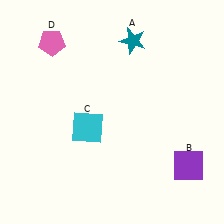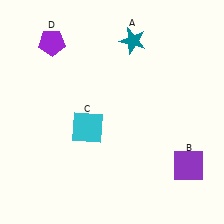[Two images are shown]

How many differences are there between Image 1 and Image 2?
There is 1 difference between the two images.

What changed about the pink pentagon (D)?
In Image 1, D is pink. In Image 2, it changed to purple.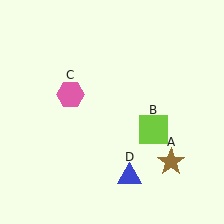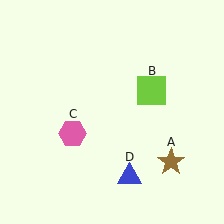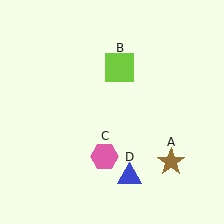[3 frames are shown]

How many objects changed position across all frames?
2 objects changed position: lime square (object B), pink hexagon (object C).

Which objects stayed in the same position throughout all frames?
Brown star (object A) and blue triangle (object D) remained stationary.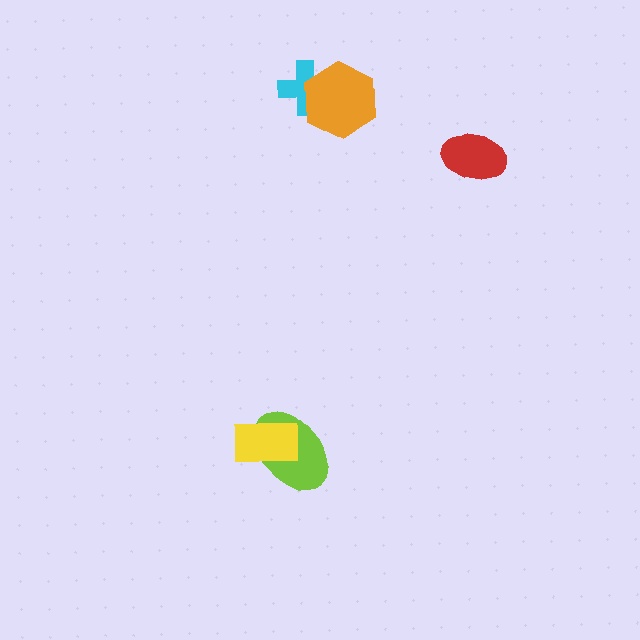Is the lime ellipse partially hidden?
Yes, it is partially covered by another shape.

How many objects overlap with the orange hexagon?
1 object overlaps with the orange hexagon.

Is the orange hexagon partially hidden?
No, no other shape covers it.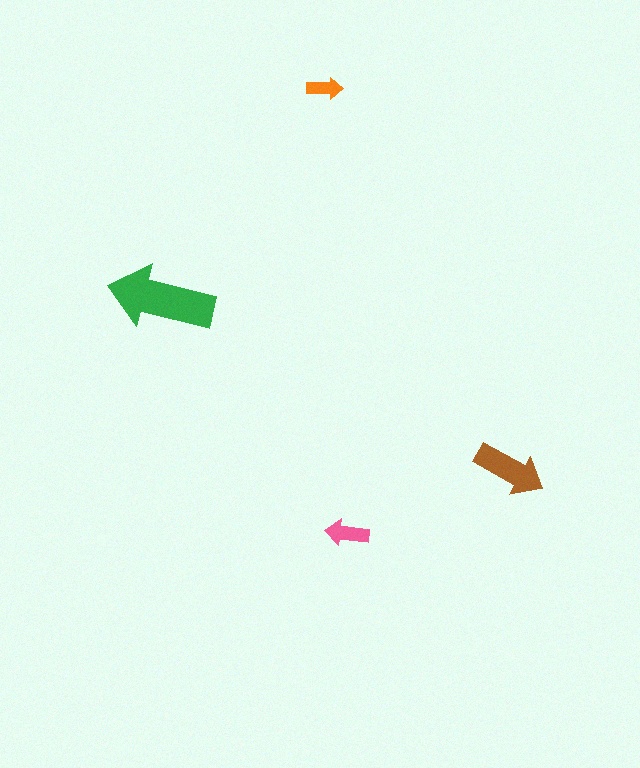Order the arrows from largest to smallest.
the green one, the brown one, the pink one, the orange one.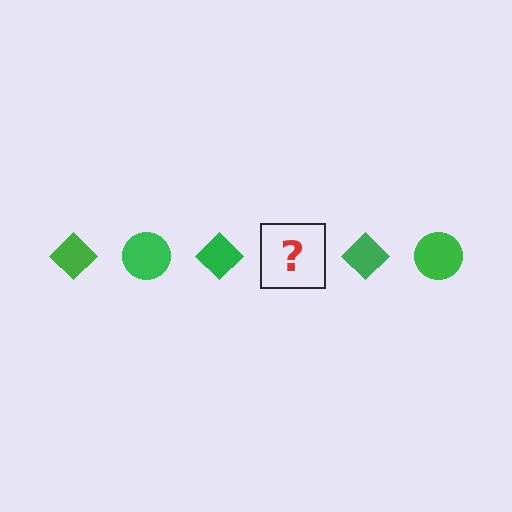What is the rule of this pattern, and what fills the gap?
The rule is that the pattern cycles through diamond, circle shapes in green. The gap should be filled with a green circle.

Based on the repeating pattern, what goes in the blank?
The blank should be a green circle.